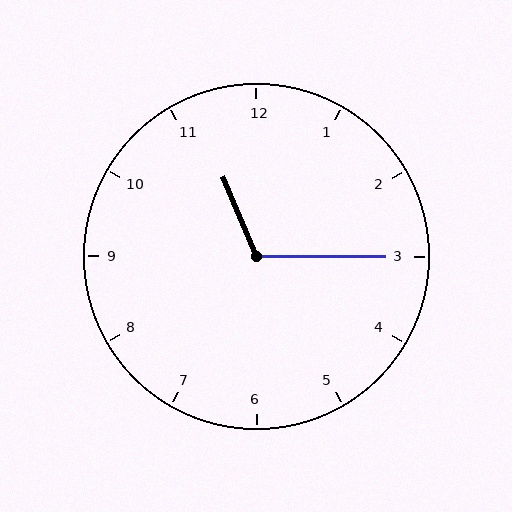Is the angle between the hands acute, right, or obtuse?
It is obtuse.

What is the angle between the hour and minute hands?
Approximately 112 degrees.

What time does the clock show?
11:15.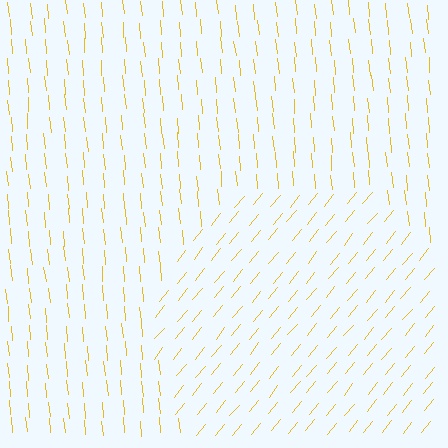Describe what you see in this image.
The image is filled with small yellow line segments. A circle region in the image has lines oriented differently from the surrounding lines, creating a visible texture boundary.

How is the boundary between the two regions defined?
The boundary is defined purely by a change in line orientation (approximately 45 degrees difference). All lines are the same color and thickness.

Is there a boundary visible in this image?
Yes, there is a texture boundary formed by a change in line orientation.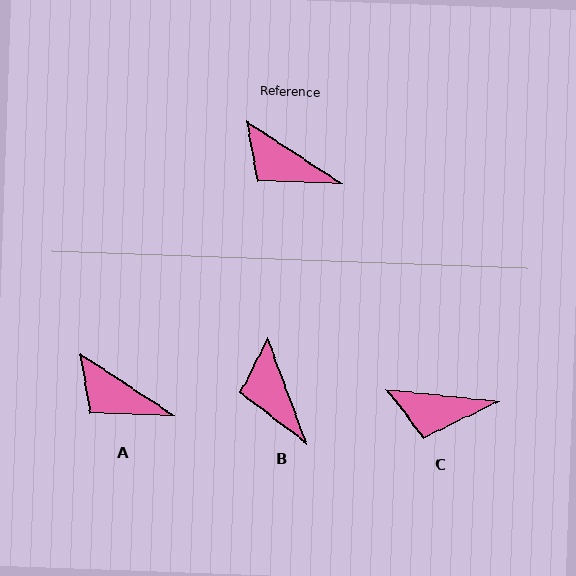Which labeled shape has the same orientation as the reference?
A.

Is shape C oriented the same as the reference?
No, it is off by about 27 degrees.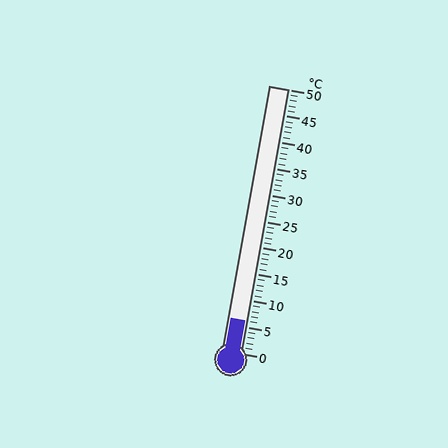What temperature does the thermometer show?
The thermometer shows approximately 6°C.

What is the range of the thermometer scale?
The thermometer scale ranges from 0°C to 50°C.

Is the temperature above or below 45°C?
The temperature is below 45°C.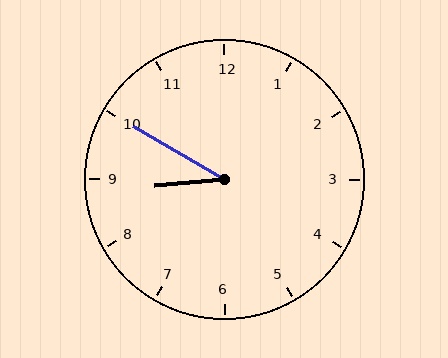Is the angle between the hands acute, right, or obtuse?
It is acute.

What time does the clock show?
8:50.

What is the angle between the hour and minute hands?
Approximately 35 degrees.